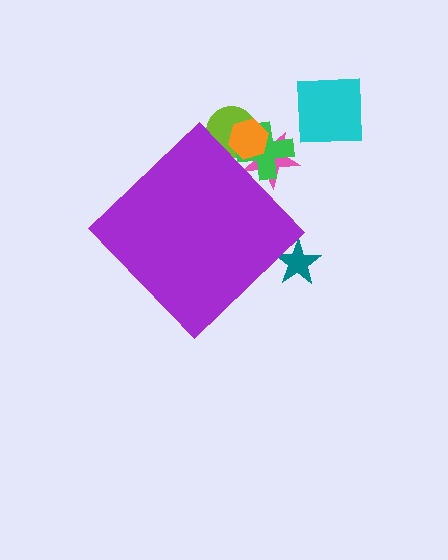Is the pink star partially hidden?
Yes, the pink star is partially hidden behind the purple diamond.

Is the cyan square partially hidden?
No, the cyan square is fully visible.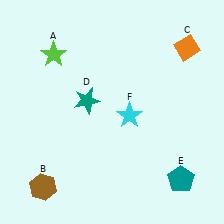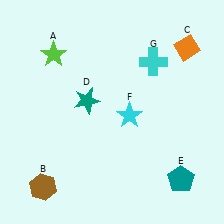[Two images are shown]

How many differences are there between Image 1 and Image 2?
There is 1 difference between the two images.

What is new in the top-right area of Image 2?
A cyan cross (G) was added in the top-right area of Image 2.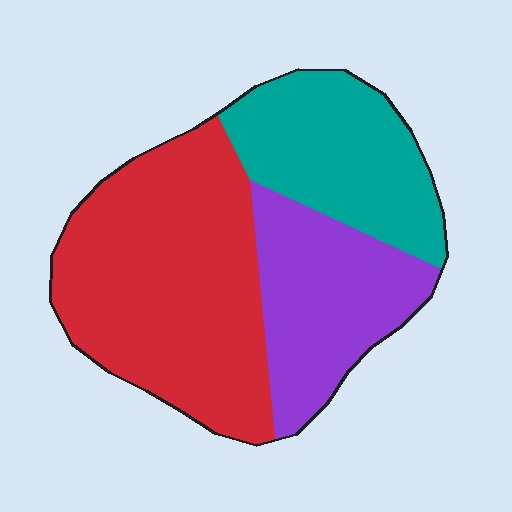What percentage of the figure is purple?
Purple takes up about one quarter (1/4) of the figure.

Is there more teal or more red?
Red.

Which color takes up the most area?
Red, at roughly 50%.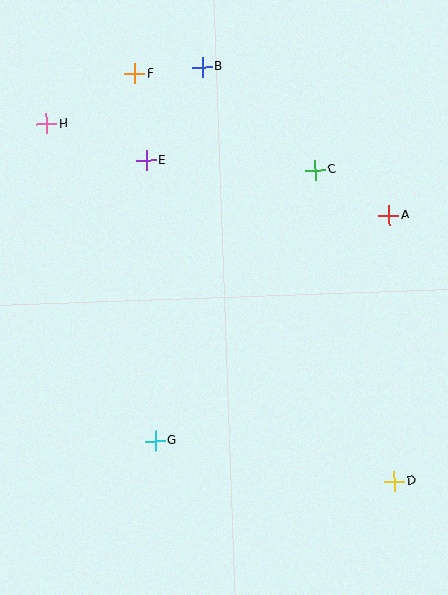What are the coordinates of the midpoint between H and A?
The midpoint between H and A is at (218, 170).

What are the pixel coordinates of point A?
Point A is at (389, 215).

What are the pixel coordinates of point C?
Point C is at (315, 170).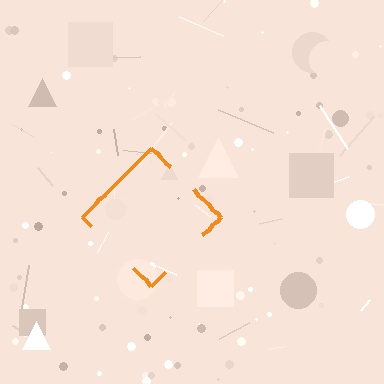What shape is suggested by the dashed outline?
The dashed outline suggests a diamond.